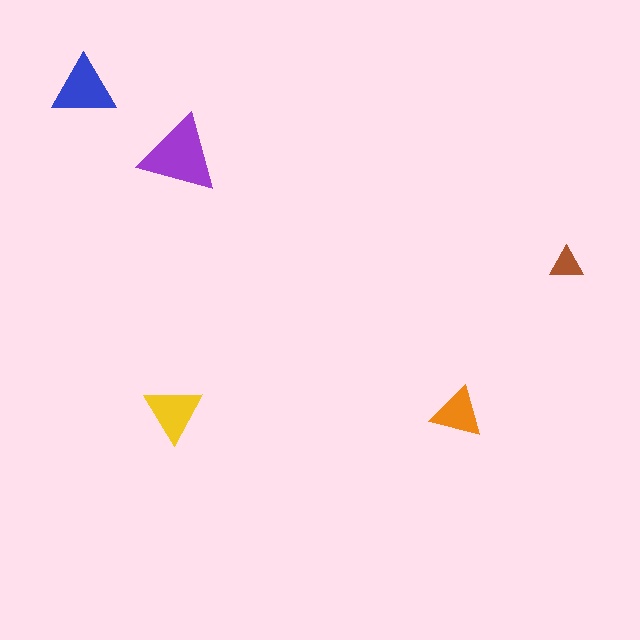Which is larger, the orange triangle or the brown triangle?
The orange one.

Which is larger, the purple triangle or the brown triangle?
The purple one.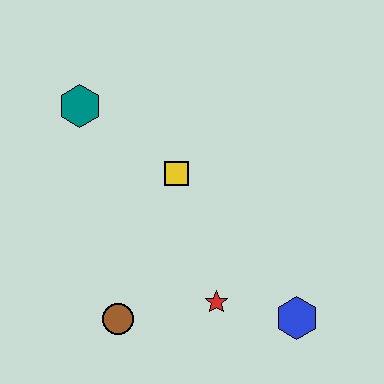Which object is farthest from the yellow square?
The blue hexagon is farthest from the yellow square.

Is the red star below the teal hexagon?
Yes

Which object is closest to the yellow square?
The teal hexagon is closest to the yellow square.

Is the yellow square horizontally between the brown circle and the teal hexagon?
No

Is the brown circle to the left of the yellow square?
Yes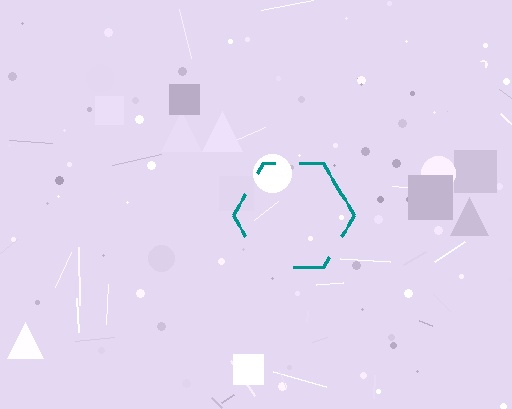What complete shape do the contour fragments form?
The contour fragments form a hexagon.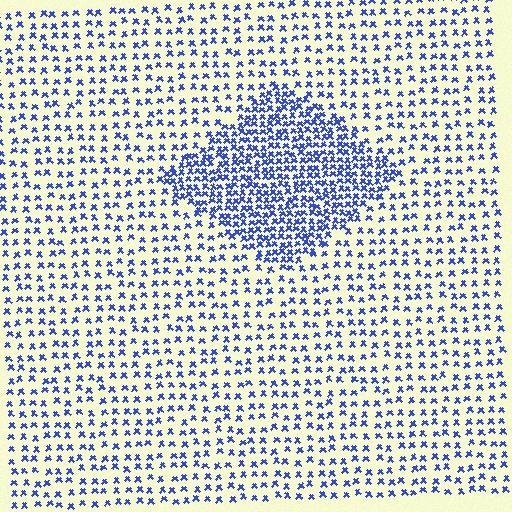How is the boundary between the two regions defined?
The boundary is defined by a change in element density (approximately 2.3x ratio). All elements are the same color, size, and shape.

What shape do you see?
I see a diamond.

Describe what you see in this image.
The image contains small blue elements arranged at two different densities. A diamond-shaped region is visible where the elements are more densely packed than the surrounding area.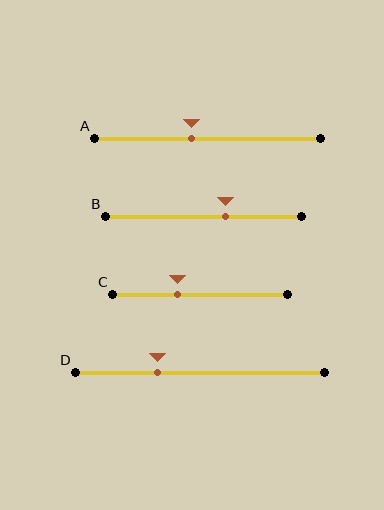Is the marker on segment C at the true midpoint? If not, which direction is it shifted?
No, the marker on segment C is shifted to the left by about 13% of the segment length.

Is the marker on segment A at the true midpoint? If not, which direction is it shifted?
No, the marker on segment A is shifted to the left by about 7% of the segment length.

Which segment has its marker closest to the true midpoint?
Segment A has its marker closest to the true midpoint.